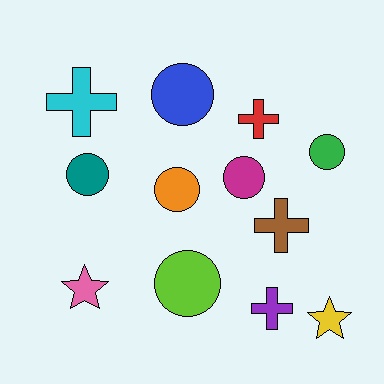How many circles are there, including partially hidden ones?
There are 6 circles.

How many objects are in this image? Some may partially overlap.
There are 12 objects.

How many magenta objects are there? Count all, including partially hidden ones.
There is 1 magenta object.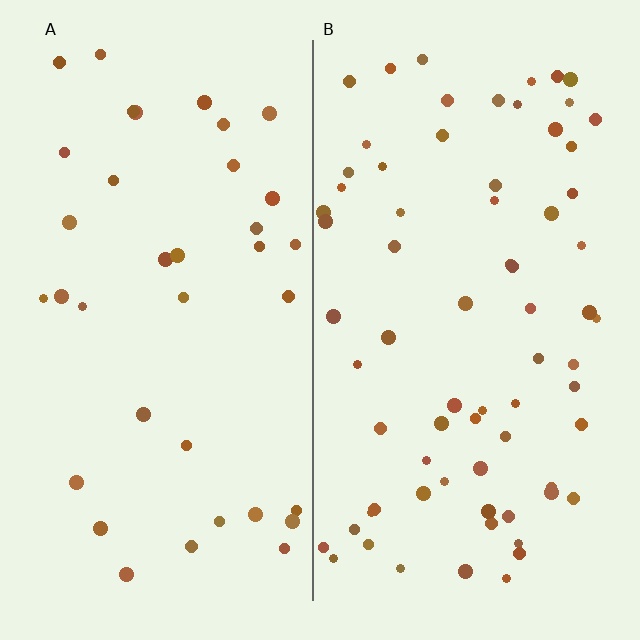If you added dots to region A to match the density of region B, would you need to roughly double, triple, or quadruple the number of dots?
Approximately double.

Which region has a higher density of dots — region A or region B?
B (the right).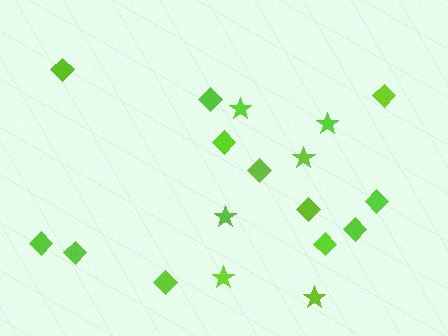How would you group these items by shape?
There are 2 groups: one group of diamonds (12) and one group of stars (6).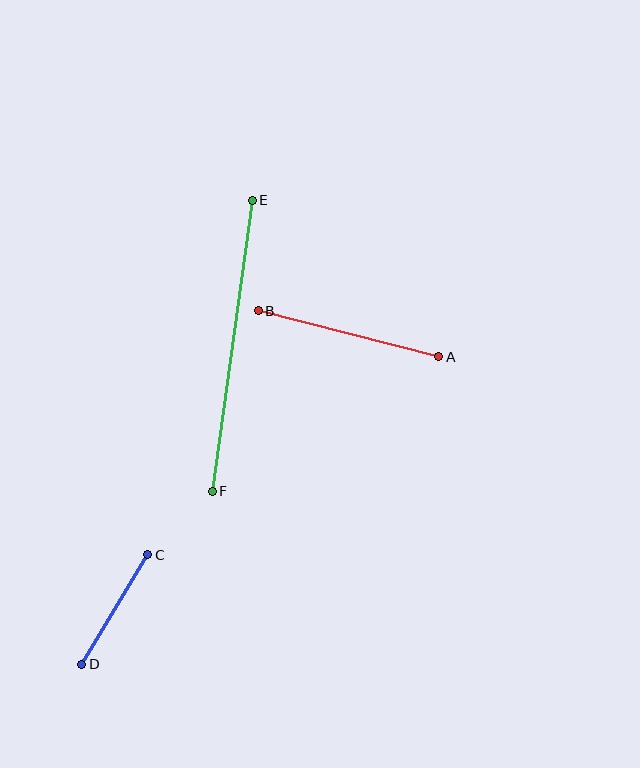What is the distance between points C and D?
The distance is approximately 128 pixels.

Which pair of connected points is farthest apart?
Points E and F are farthest apart.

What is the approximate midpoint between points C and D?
The midpoint is at approximately (115, 609) pixels.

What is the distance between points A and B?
The distance is approximately 187 pixels.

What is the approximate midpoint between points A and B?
The midpoint is at approximately (348, 334) pixels.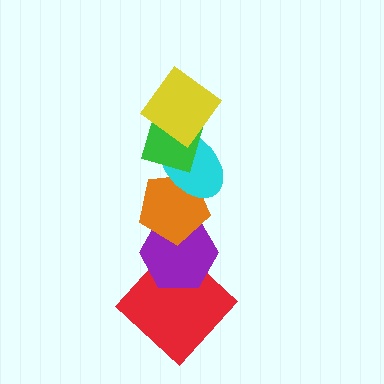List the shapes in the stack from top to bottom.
From top to bottom: the yellow diamond, the green diamond, the cyan ellipse, the orange pentagon, the purple hexagon, the red diamond.